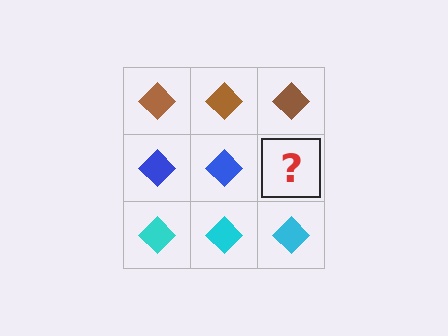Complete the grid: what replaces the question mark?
The question mark should be replaced with a blue diamond.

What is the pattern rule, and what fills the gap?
The rule is that each row has a consistent color. The gap should be filled with a blue diamond.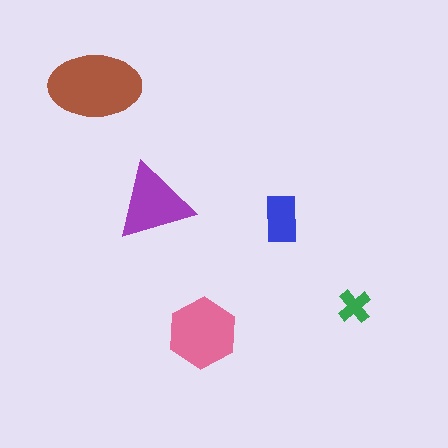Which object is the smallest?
The green cross.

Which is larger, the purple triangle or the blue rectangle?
The purple triangle.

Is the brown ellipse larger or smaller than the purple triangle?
Larger.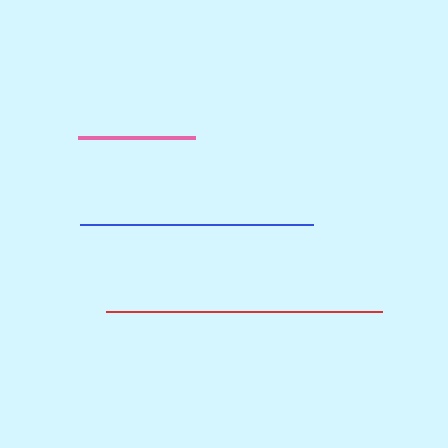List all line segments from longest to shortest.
From longest to shortest: red, blue, pink.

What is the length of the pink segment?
The pink segment is approximately 117 pixels long.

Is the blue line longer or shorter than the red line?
The red line is longer than the blue line.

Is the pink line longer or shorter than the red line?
The red line is longer than the pink line.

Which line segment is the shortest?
The pink line is the shortest at approximately 117 pixels.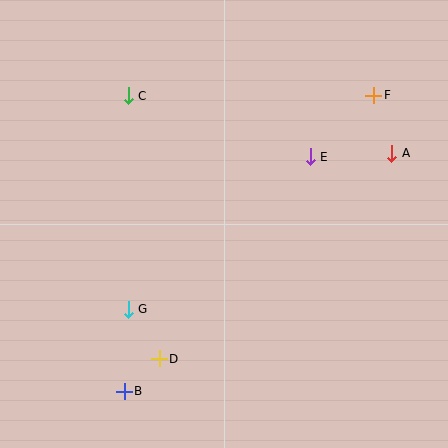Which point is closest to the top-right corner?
Point F is closest to the top-right corner.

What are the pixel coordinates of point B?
Point B is at (124, 391).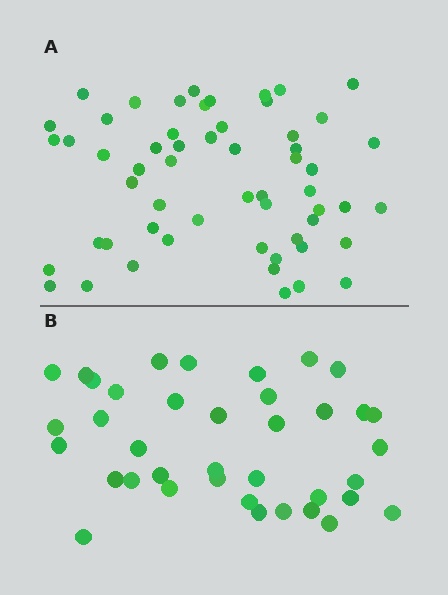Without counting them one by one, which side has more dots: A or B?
Region A (the top region) has more dots.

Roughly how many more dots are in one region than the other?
Region A has approximately 20 more dots than region B.